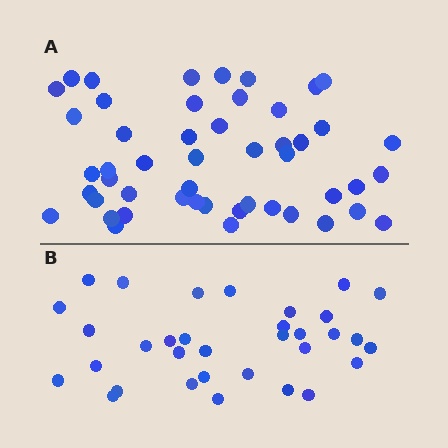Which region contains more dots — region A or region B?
Region A (the top region) has more dots.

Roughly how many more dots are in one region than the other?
Region A has approximately 15 more dots than region B.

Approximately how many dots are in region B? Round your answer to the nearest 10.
About 30 dots. (The exact count is 33, which rounds to 30.)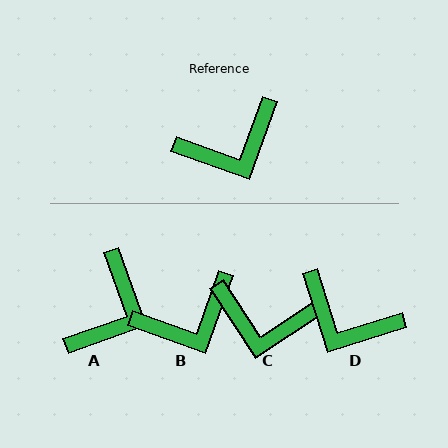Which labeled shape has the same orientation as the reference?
B.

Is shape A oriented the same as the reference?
No, it is off by about 39 degrees.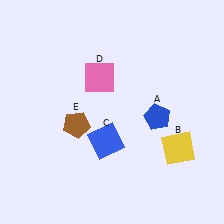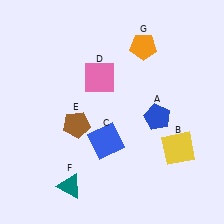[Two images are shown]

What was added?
A teal triangle (F), an orange pentagon (G) were added in Image 2.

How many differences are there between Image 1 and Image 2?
There are 2 differences between the two images.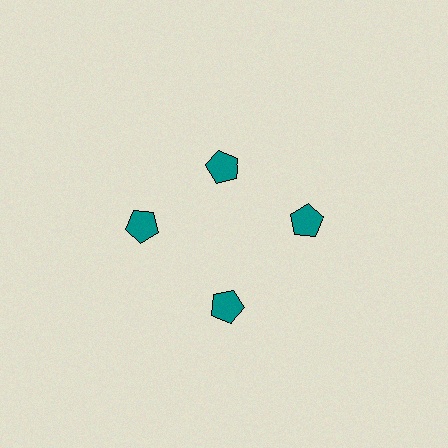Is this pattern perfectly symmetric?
No. The 4 teal pentagons are arranged in a ring, but one element near the 12 o'clock position is pulled inward toward the center, breaking the 4-fold rotational symmetry.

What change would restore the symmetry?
The symmetry would be restored by moving it outward, back onto the ring so that all 4 pentagons sit at equal angles and equal distance from the center.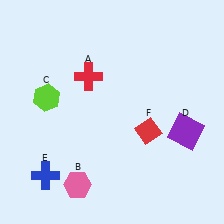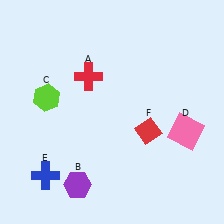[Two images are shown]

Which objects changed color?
B changed from pink to purple. D changed from purple to pink.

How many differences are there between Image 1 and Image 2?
There are 2 differences between the two images.